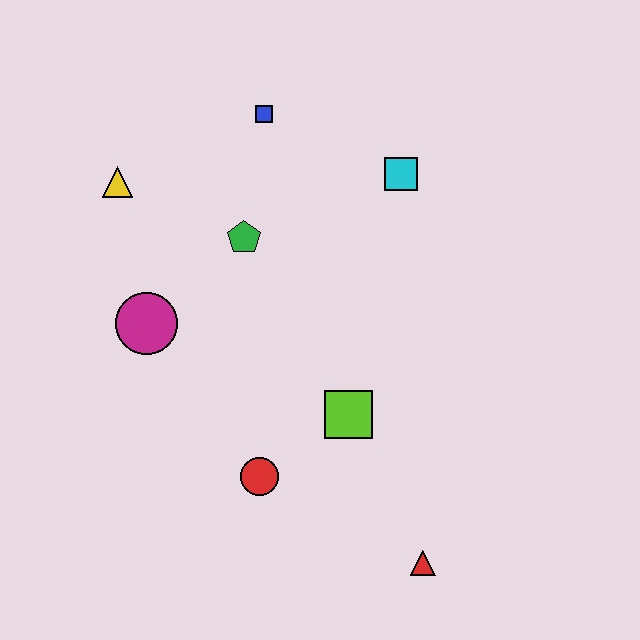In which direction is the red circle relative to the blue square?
The red circle is below the blue square.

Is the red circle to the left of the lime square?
Yes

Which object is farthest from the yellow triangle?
The red triangle is farthest from the yellow triangle.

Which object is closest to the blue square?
The green pentagon is closest to the blue square.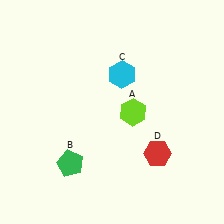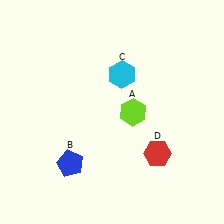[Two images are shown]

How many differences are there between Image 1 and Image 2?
There is 1 difference between the two images.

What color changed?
The pentagon (B) changed from green in Image 1 to blue in Image 2.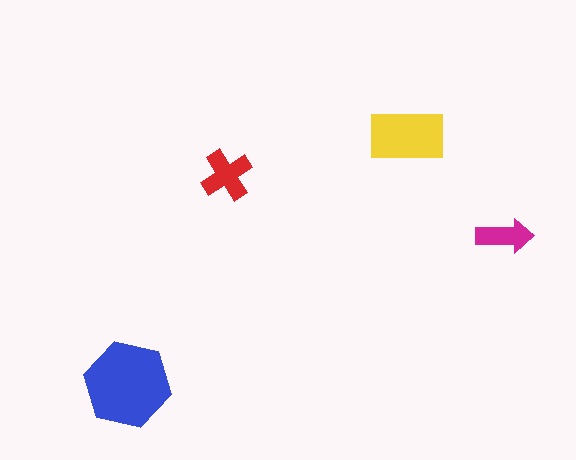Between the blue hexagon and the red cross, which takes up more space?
The blue hexagon.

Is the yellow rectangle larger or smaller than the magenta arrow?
Larger.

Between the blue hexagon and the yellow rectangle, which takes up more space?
The blue hexagon.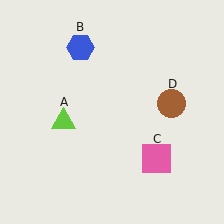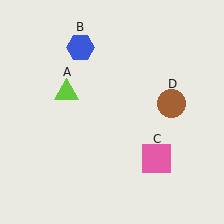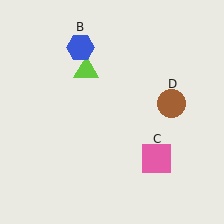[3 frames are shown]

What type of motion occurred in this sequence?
The lime triangle (object A) rotated clockwise around the center of the scene.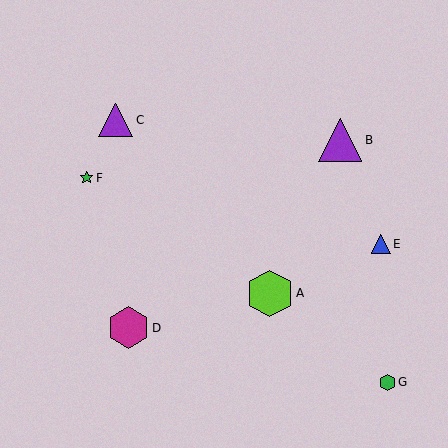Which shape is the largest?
The lime hexagon (labeled A) is the largest.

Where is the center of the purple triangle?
The center of the purple triangle is at (116, 120).